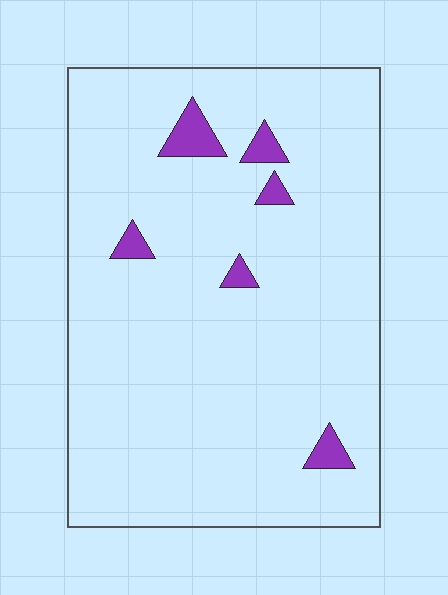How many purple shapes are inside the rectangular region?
6.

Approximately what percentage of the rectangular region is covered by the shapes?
Approximately 5%.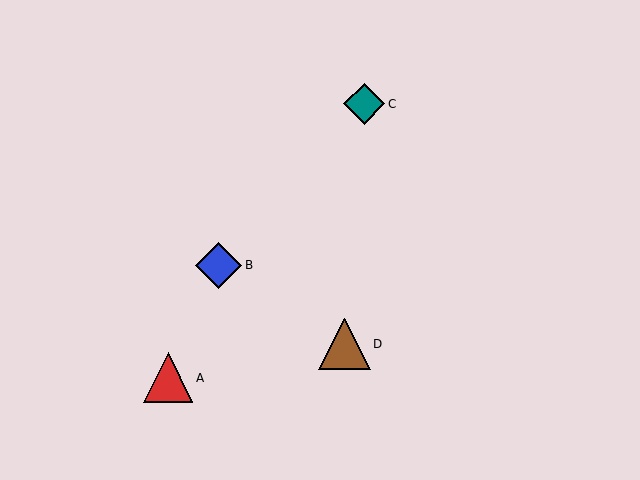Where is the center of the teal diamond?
The center of the teal diamond is at (364, 104).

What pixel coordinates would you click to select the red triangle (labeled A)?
Click at (168, 378) to select the red triangle A.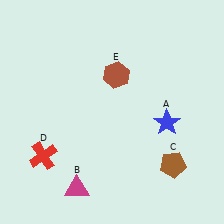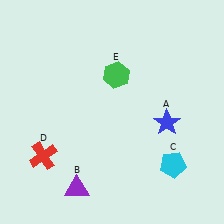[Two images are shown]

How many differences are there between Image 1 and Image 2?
There are 3 differences between the two images.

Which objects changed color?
B changed from magenta to purple. C changed from brown to cyan. E changed from brown to green.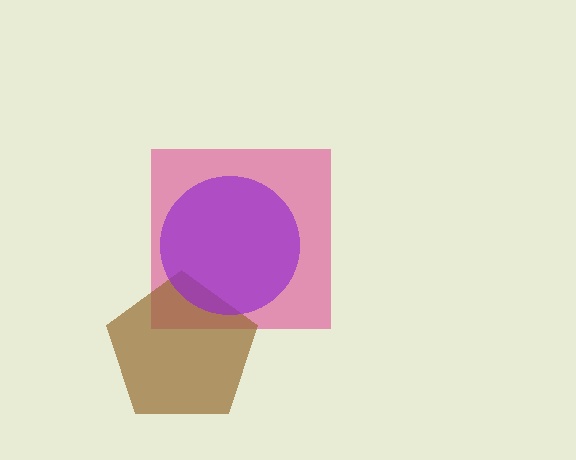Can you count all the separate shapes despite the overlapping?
Yes, there are 3 separate shapes.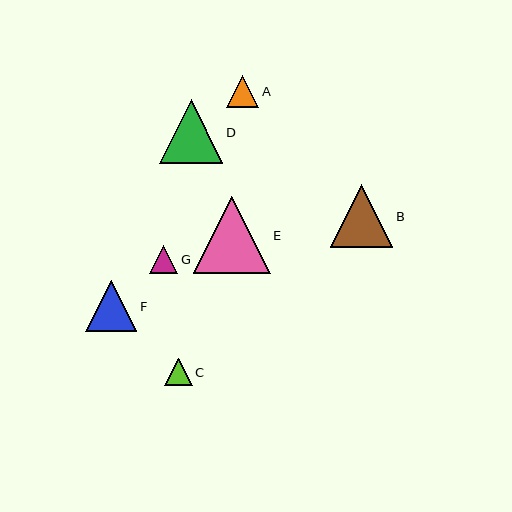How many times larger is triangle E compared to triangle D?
Triangle E is approximately 1.2 times the size of triangle D.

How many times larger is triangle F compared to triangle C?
Triangle F is approximately 1.9 times the size of triangle C.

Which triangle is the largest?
Triangle E is the largest with a size of approximately 77 pixels.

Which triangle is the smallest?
Triangle C is the smallest with a size of approximately 27 pixels.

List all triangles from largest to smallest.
From largest to smallest: E, D, B, F, A, G, C.